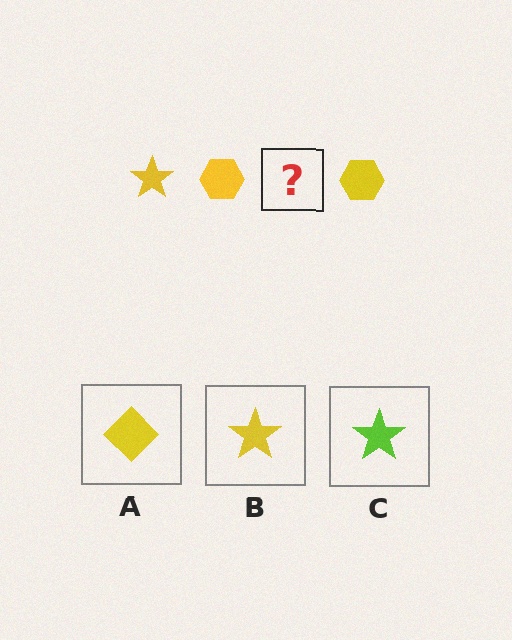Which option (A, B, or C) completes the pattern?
B.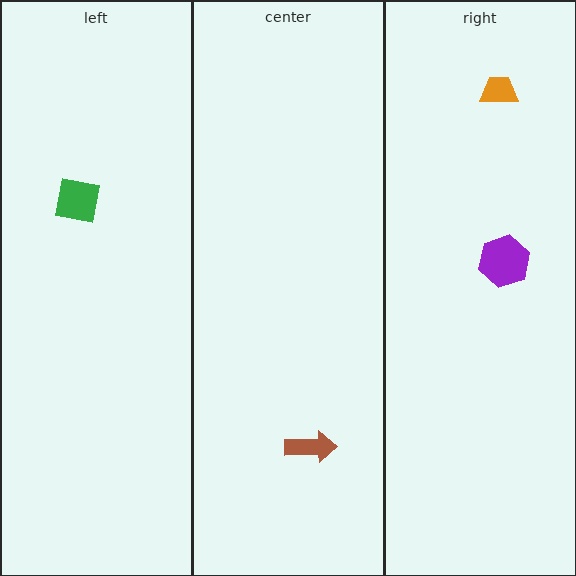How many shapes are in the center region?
1.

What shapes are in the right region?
The purple hexagon, the orange trapezoid.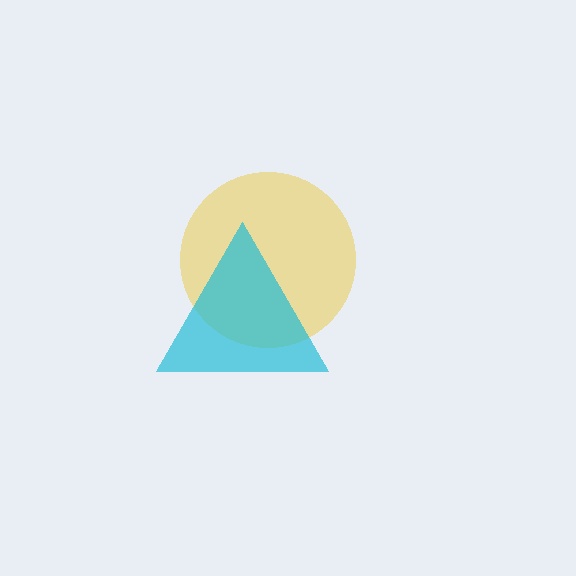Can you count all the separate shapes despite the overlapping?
Yes, there are 2 separate shapes.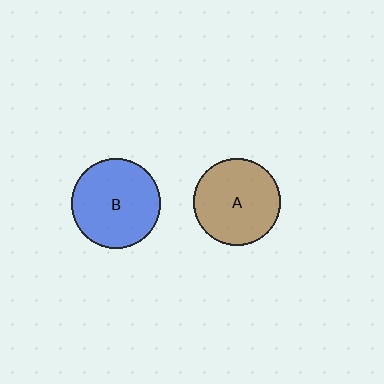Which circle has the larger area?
Circle B (blue).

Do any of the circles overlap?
No, none of the circles overlap.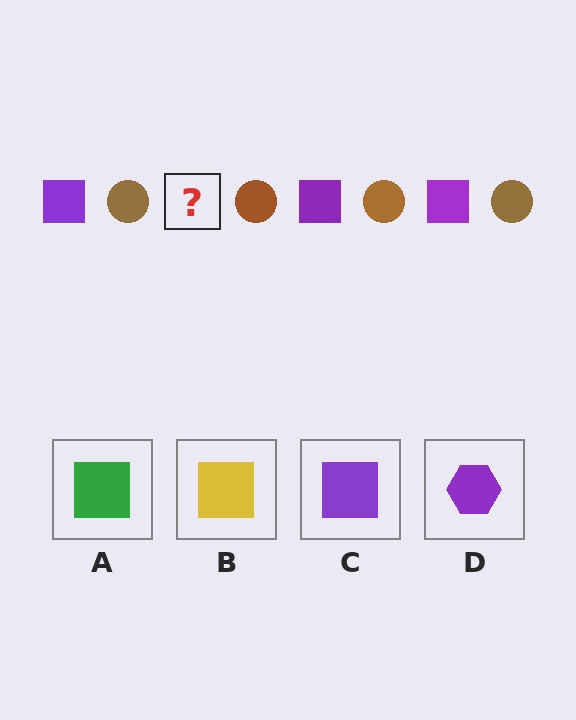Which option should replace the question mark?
Option C.